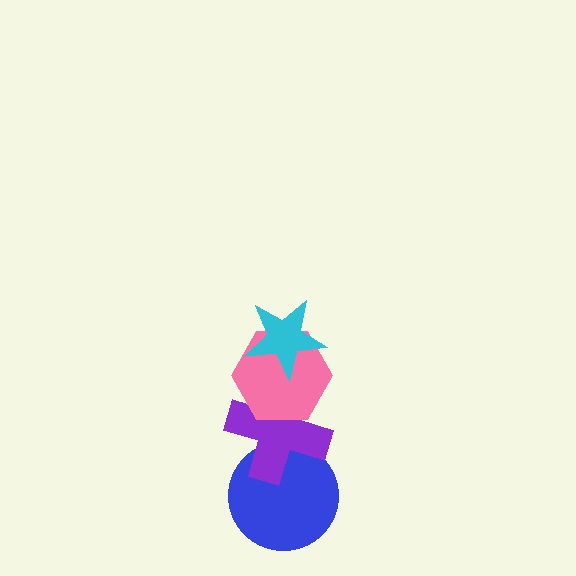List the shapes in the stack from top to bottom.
From top to bottom: the cyan star, the pink hexagon, the purple cross, the blue circle.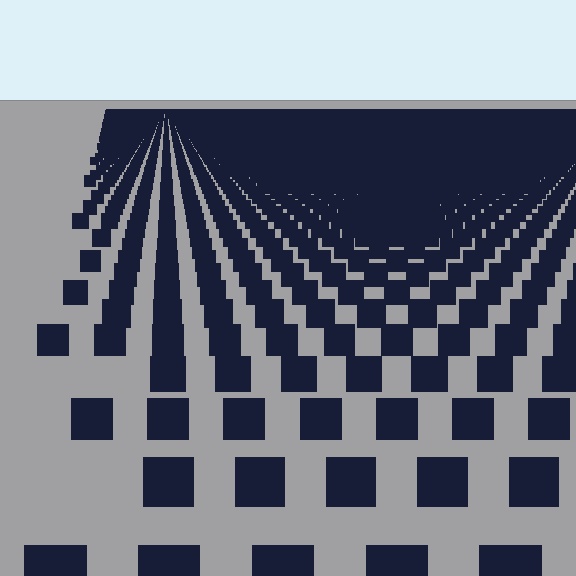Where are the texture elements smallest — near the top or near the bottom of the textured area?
Near the top.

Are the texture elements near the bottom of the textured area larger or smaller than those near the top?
Larger. Near the bottom, elements are closer to the viewer and appear at a bigger on-screen size.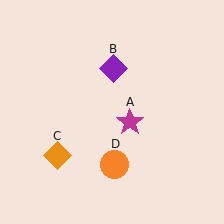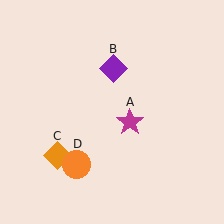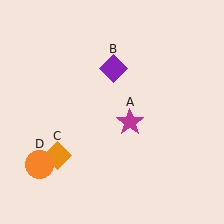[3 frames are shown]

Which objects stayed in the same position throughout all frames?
Magenta star (object A) and purple diamond (object B) and orange diamond (object C) remained stationary.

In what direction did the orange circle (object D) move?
The orange circle (object D) moved left.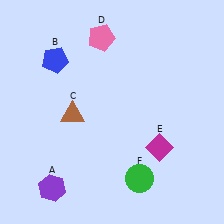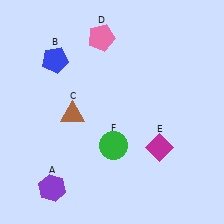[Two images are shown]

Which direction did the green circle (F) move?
The green circle (F) moved up.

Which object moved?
The green circle (F) moved up.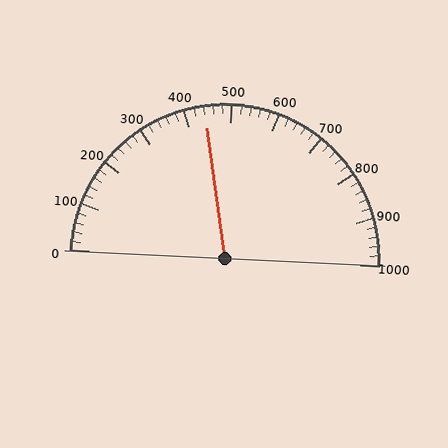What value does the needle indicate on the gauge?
The needle indicates approximately 440.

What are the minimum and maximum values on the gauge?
The gauge ranges from 0 to 1000.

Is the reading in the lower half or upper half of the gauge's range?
The reading is in the lower half of the range (0 to 1000).